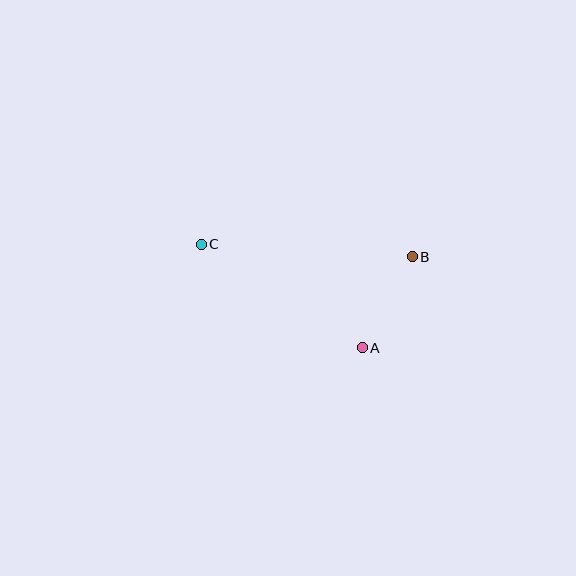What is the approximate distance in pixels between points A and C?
The distance between A and C is approximately 192 pixels.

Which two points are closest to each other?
Points A and B are closest to each other.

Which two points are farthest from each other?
Points B and C are farthest from each other.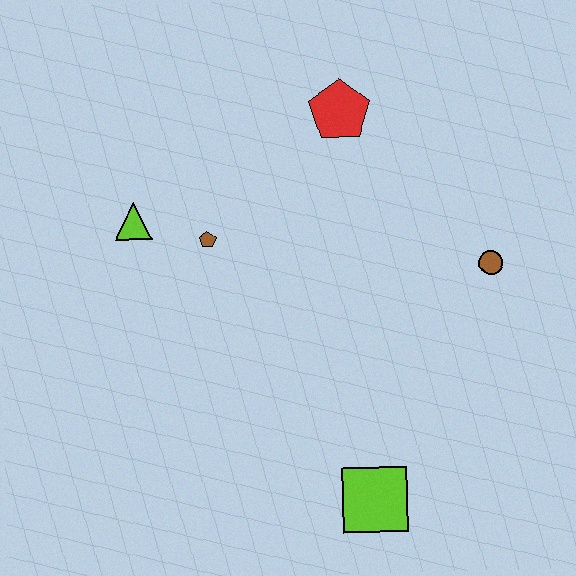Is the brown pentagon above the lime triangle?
No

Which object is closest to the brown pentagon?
The lime triangle is closest to the brown pentagon.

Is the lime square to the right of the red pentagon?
Yes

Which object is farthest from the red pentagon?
The lime square is farthest from the red pentagon.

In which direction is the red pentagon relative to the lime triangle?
The red pentagon is to the right of the lime triangle.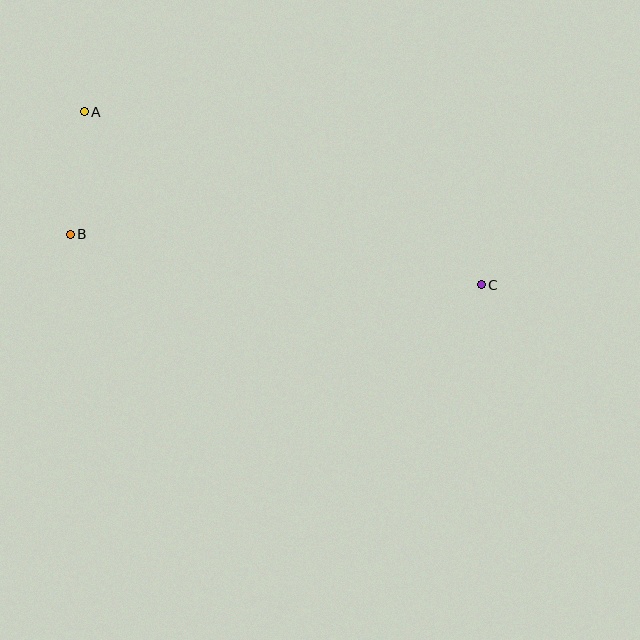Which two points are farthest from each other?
Points A and C are farthest from each other.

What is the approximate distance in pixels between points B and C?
The distance between B and C is approximately 414 pixels.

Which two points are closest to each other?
Points A and B are closest to each other.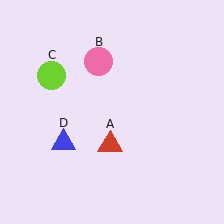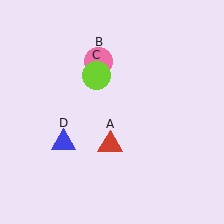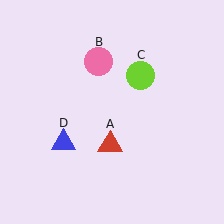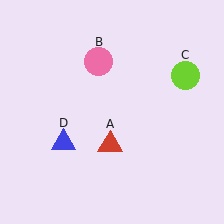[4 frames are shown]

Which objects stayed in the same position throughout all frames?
Red triangle (object A) and pink circle (object B) and blue triangle (object D) remained stationary.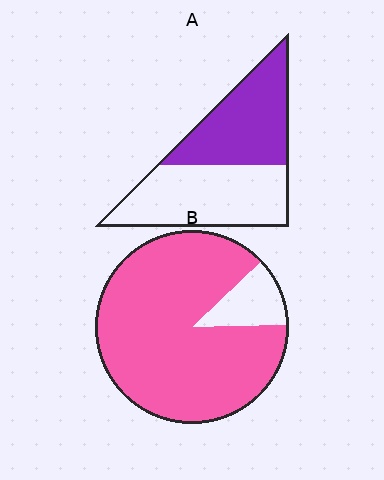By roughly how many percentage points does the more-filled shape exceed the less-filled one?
By roughly 40 percentage points (B over A).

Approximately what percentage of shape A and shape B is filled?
A is approximately 45% and B is approximately 90%.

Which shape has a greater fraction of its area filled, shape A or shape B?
Shape B.